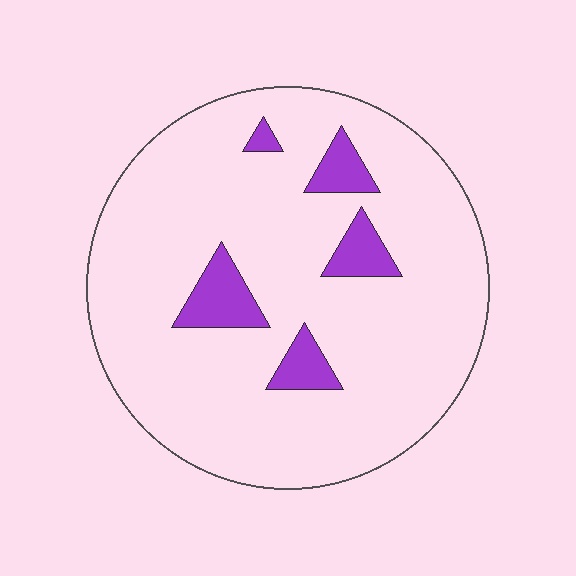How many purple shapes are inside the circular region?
5.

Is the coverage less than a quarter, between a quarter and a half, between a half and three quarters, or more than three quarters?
Less than a quarter.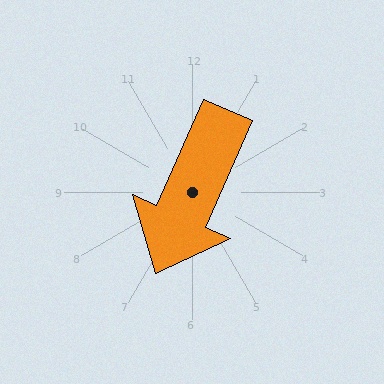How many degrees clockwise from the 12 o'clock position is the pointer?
Approximately 204 degrees.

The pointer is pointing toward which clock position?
Roughly 7 o'clock.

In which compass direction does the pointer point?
Southwest.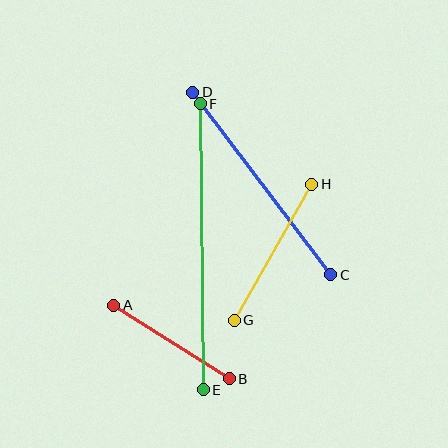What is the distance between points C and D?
The distance is approximately 229 pixels.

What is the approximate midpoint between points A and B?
The midpoint is at approximately (172, 342) pixels.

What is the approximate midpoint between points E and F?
The midpoint is at approximately (202, 247) pixels.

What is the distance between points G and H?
The distance is approximately 157 pixels.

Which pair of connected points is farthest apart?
Points E and F are farthest apart.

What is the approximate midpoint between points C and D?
The midpoint is at approximately (262, 183) pixels.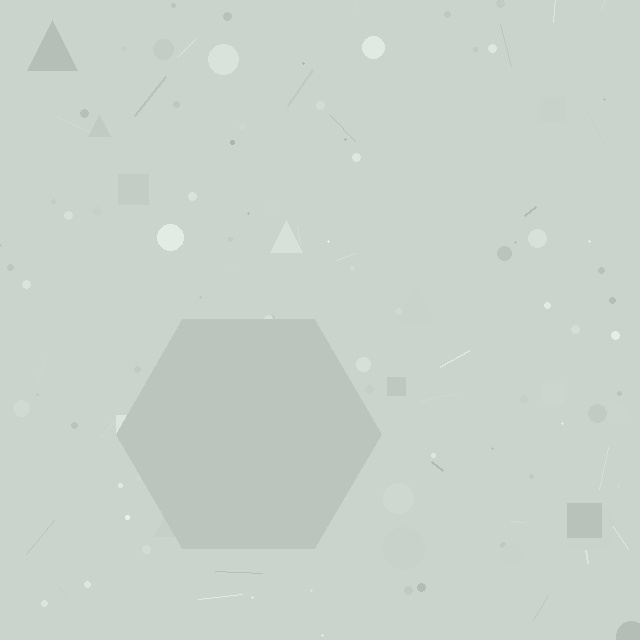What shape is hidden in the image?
A hexagon is hidden in the image.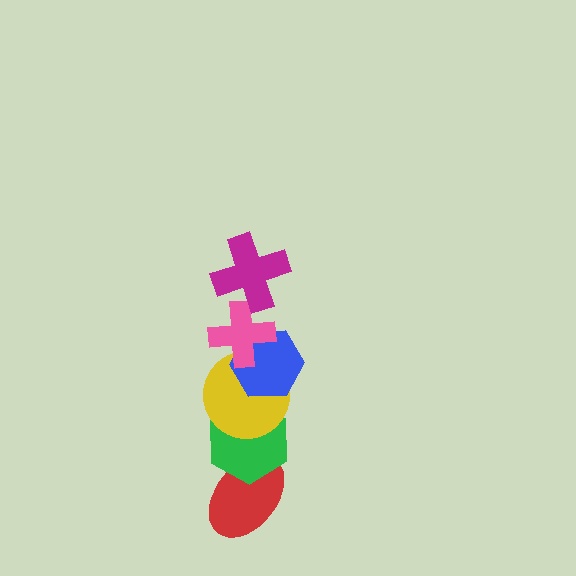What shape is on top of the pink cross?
The magenta cross is on top of the pink cross.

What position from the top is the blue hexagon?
The blue hexagon is 3rd from the top.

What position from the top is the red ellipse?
The red ellipse is 6th from the top.